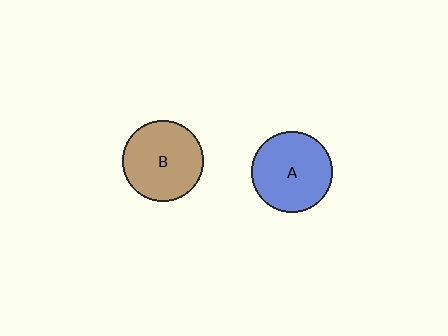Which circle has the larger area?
Circle A (blue).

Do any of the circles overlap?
No, none of the circles overlap.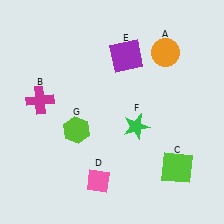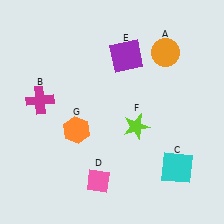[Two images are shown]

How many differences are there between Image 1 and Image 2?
There are 3 differences between the two images.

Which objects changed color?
C changed from lime to cyan. F changed from green to lime. G changed from lime to orange.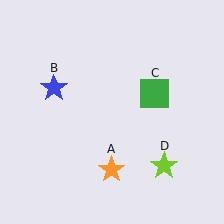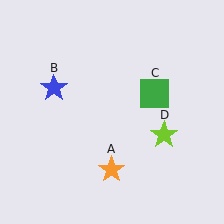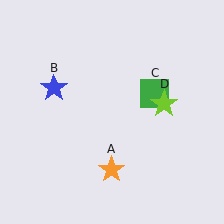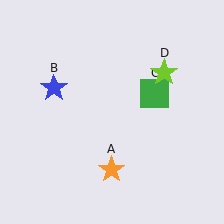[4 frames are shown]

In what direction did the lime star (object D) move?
The lime star (object D) moved up.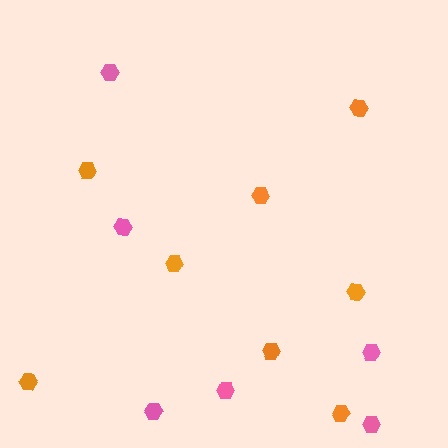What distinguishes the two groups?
There are 2 groups: one group of orange hexagons (8) and one group of pink hexagons (6).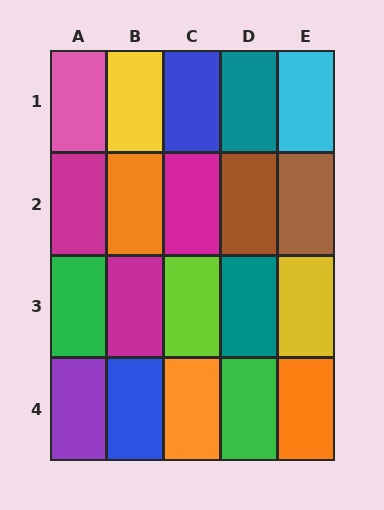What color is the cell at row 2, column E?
Brown.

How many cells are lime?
1 cell is lime.